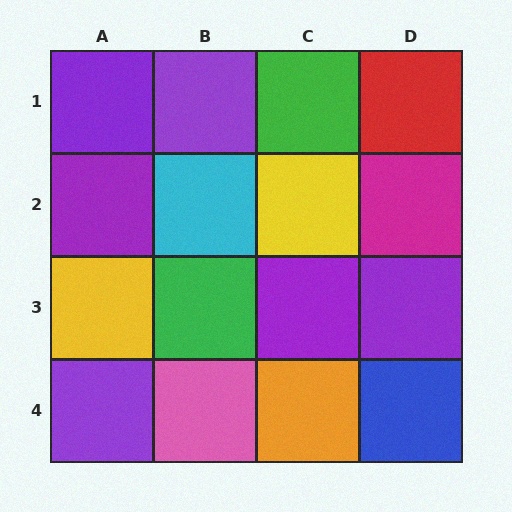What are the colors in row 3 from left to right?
Yellow, green, purple, purple.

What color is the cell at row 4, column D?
Blue.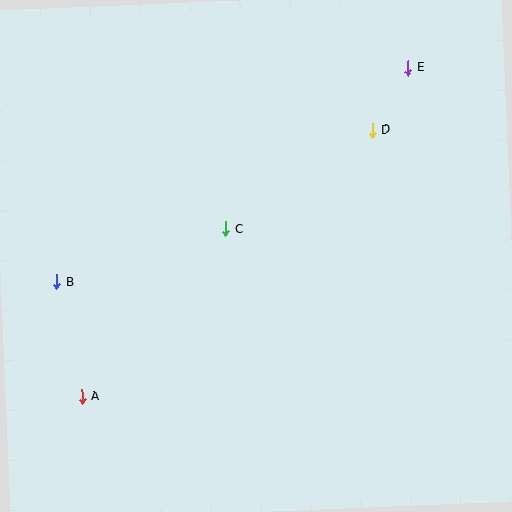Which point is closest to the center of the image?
Point C at (226, 229) is closest to the center.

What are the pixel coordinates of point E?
Point E is at (408, 68).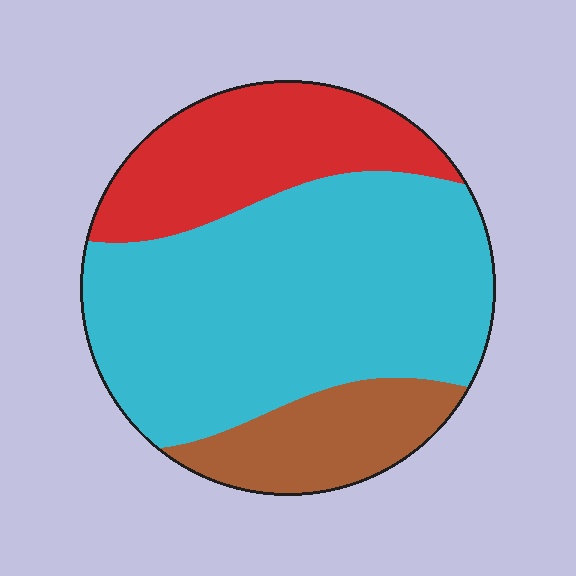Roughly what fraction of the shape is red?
Red takes up about one quarter (1/4) of the shape.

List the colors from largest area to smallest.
From largest to smallest: cyan, red, brown.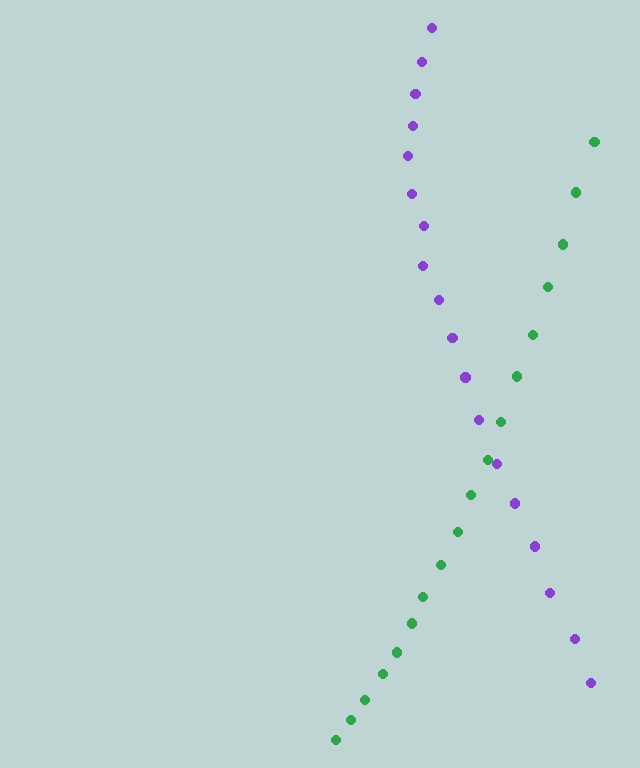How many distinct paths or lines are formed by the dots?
There are 2 distinct paths.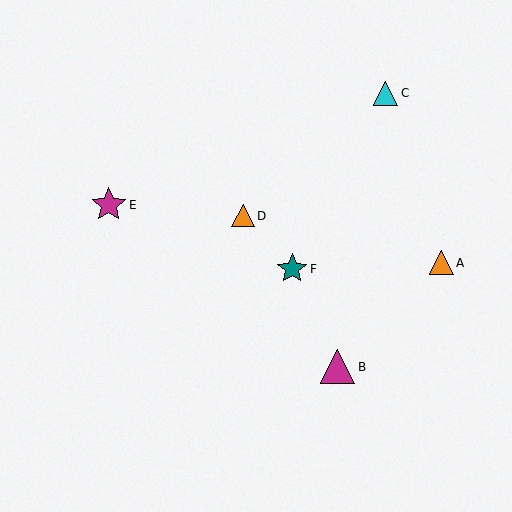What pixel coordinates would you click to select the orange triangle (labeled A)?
Click at (441, 263) to select the orange triangle A.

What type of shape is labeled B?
Shape B is a magenta triangle.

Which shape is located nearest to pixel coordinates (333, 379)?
The magenta triangle (labeled B) at (338, 367) is nearest to that location.